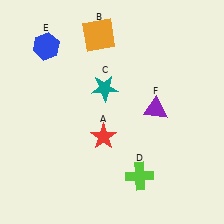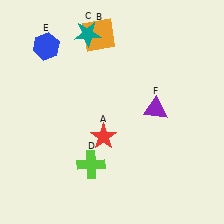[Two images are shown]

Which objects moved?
The objects that moved are: the teal star (C), the lime cross (D).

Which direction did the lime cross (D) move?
The lime cross (D) moved left.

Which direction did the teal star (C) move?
The teal star (C) moved up.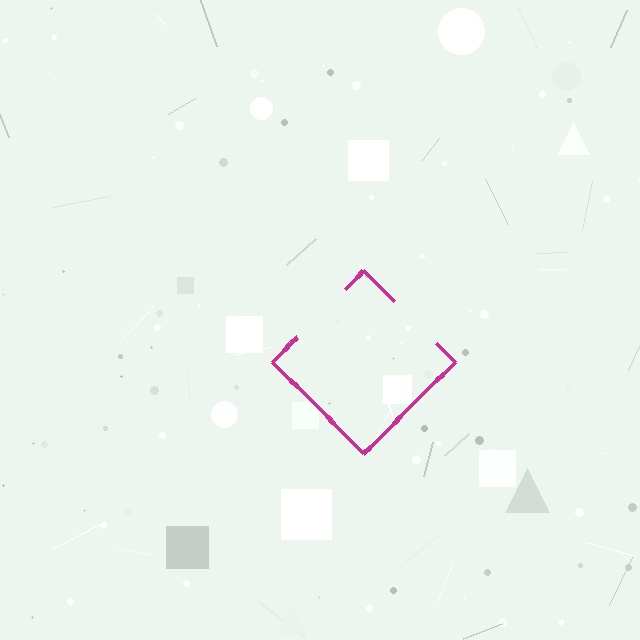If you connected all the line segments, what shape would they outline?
They would outline a diamond.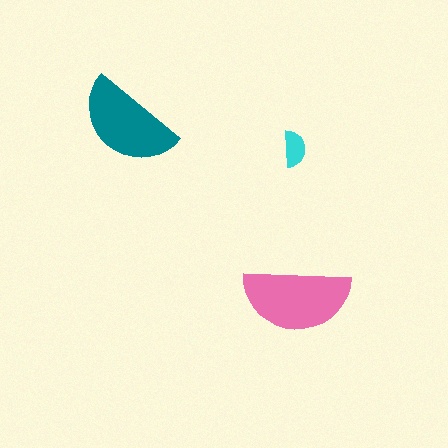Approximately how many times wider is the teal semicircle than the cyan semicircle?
About 3 times wider.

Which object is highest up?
The teal semicircle is topmost.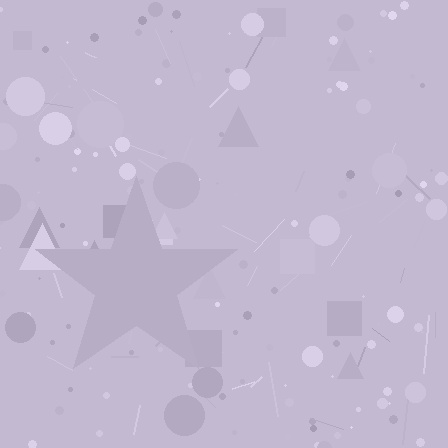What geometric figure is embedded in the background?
A star is embedded in the background.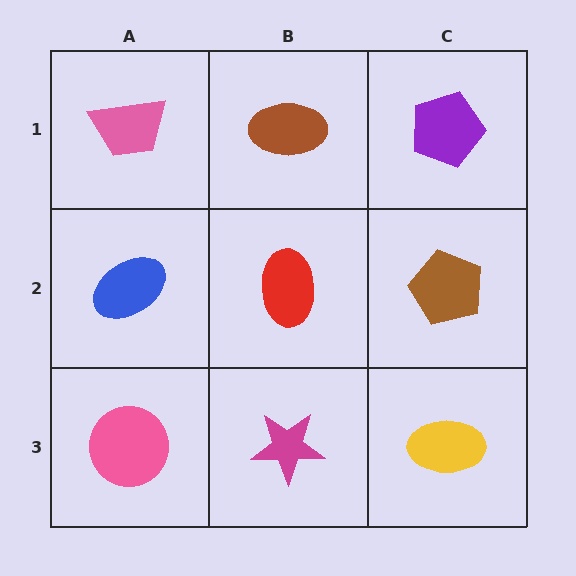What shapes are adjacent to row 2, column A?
A pink trapezoid (row 1, column A), a pink circle (row 3, column A), a red ellipse (row 2, column B).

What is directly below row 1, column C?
A brown pentagon.